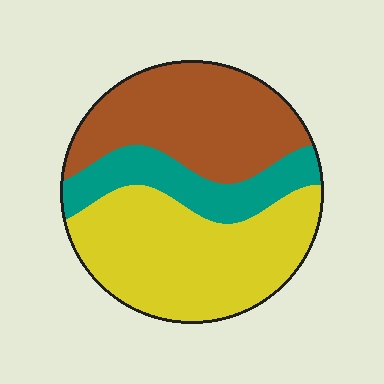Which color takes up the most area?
Yellow, at roughly 45%.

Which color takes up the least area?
Teal, at roughly 20%.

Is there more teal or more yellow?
Yellow.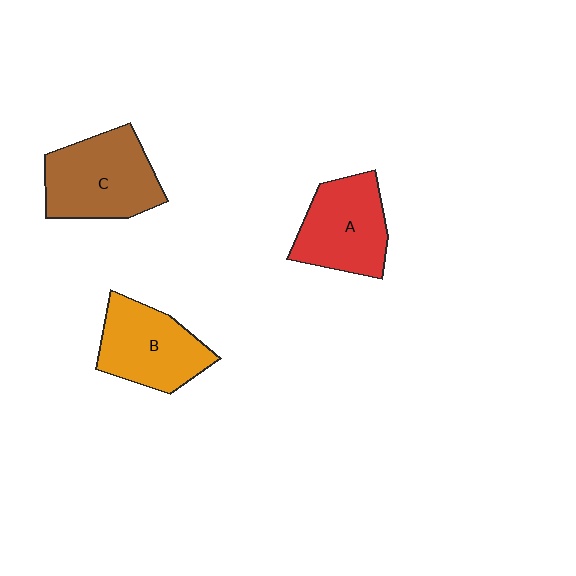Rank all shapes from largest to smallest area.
From largest to smallest: C (brown), A (red), B (orange).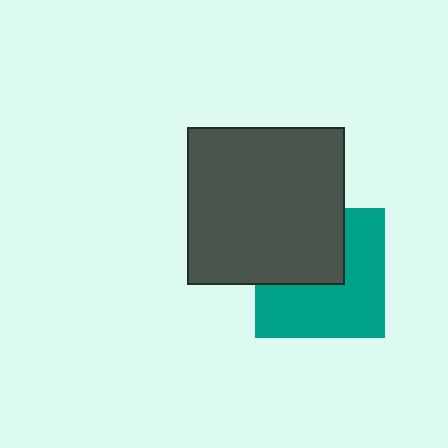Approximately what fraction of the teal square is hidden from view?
Roughly 42% of the teal square is hidden behind the dark gray square.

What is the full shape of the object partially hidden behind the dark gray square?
The partially hidden object is a teal square.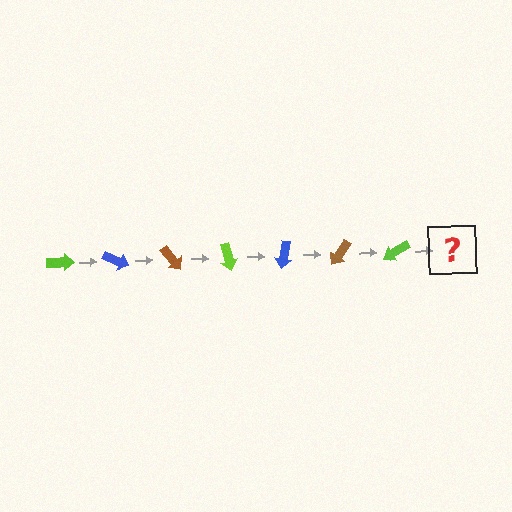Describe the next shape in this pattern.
It should be a blue arrow, rotated 175 degrees from the start.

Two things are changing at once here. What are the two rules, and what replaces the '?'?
The two rules are that it rotates 25 degrees each step and the color cycles through lime, blue, and brown. The '?' should be a blue arrow, rotated 175 degrees from the start.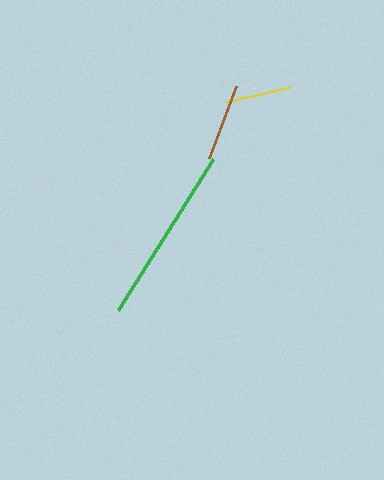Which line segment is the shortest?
The yellow line is the shortest at approximately 65 pixels.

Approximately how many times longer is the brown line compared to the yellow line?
The brown line is approximately 1.2 times the length of the yellow line.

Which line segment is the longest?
The green line is the longest at approximately 178 pixels.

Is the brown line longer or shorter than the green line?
The green line is longer than the brown line.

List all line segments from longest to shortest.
From longest to shortest: green, brown, yellow.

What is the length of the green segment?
The green segment is approximately 178 pixels long.